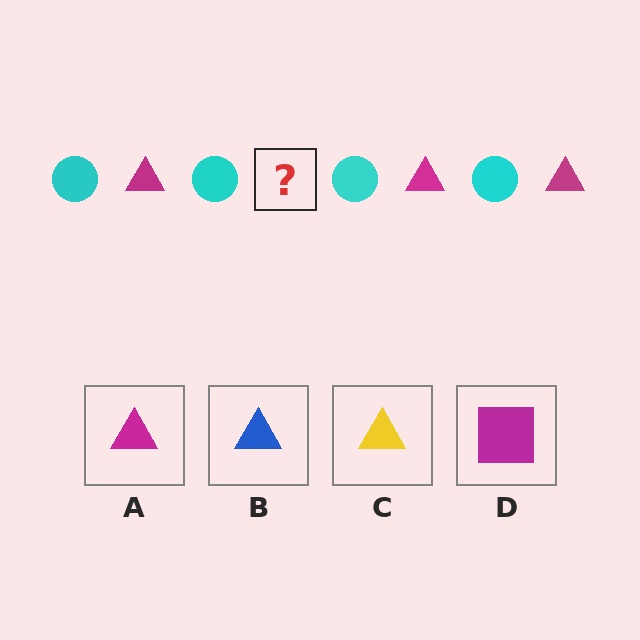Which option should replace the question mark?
Option A.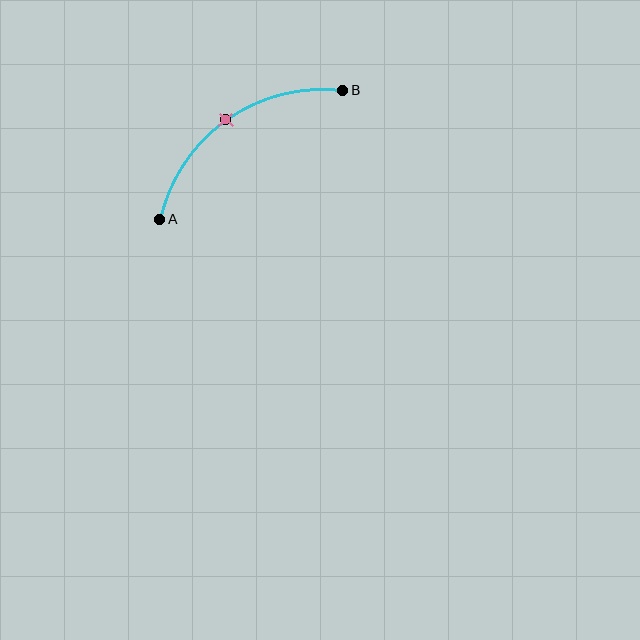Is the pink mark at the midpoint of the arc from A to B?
Yes. The pink mark lies on the arc at equal arc-length from both A and B — it is the arc midpoint.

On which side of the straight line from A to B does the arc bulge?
The arc bulges above and to the left of the straight line connecting A and B.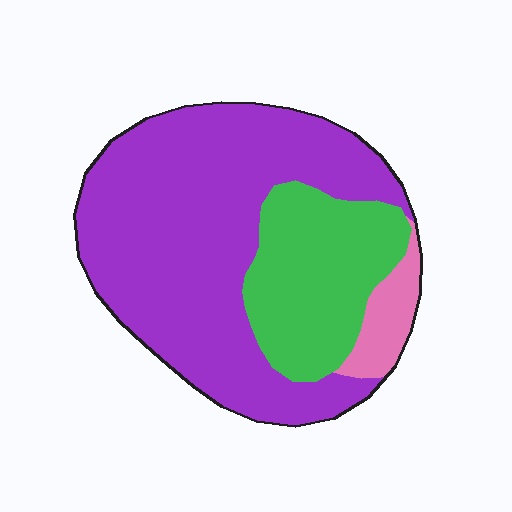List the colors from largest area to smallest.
From largest to smallest: purple, green, pink.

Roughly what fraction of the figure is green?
Green takes up between a quarter and a half of the figure.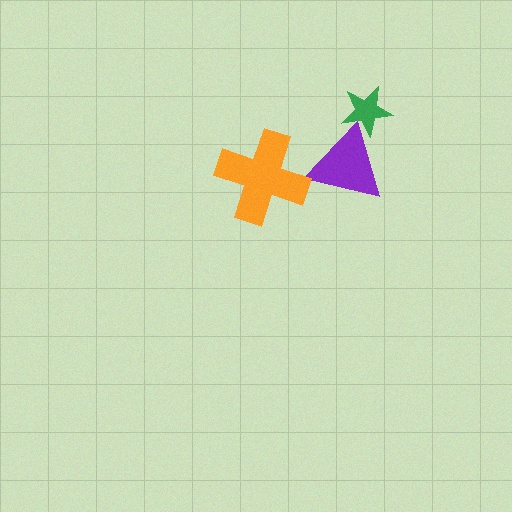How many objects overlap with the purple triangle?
1 object overlaps with the purple triangle.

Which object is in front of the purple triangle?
The green star is in front of the purple triangle.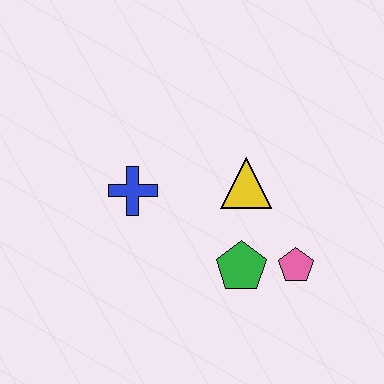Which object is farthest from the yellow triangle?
The blue cross is farthest from the yellow triangle.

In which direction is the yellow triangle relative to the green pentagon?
The yellow triangle is above the green pentagon.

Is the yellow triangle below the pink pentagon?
No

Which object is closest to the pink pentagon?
The green pentagon is closest to the pink pentagon.